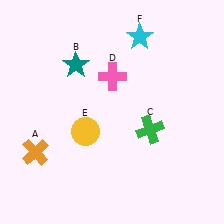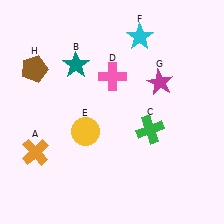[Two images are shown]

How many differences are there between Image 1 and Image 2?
There are 2 differences between the two images.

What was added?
A magenta star (G), a brown pentagon (H) were added in Image 2.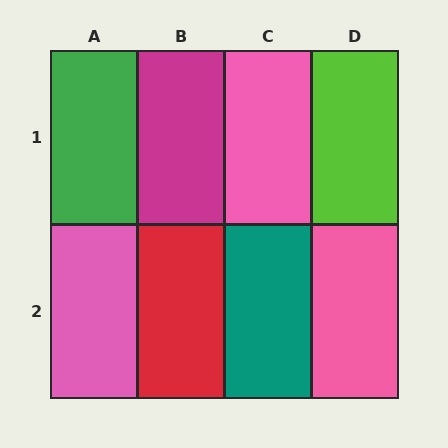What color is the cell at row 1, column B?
Magenta.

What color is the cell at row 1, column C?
Pink.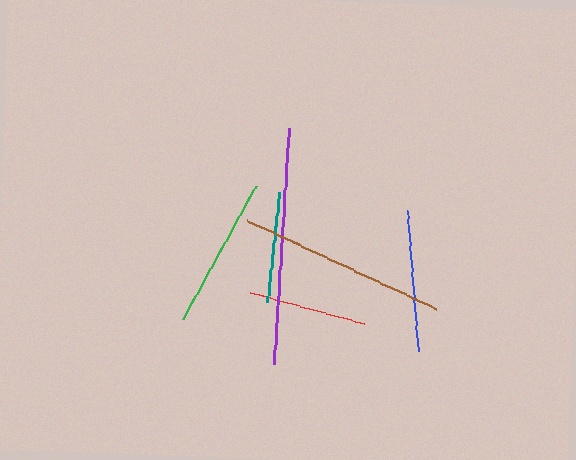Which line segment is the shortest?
The teal line is the shortest at approximately 111 pixels.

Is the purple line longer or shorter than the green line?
The purple line is longer than the green line.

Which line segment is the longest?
The purple line is the longest at approximately 236 pixels.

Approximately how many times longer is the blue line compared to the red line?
The blue line is approximately 1.2 times the length of the red line.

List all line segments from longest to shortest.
From longest to shortest: purple, brown, green, blue, red, teal.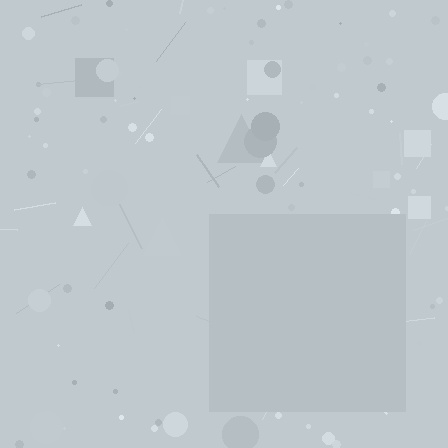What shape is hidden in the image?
A square is hidden in the image.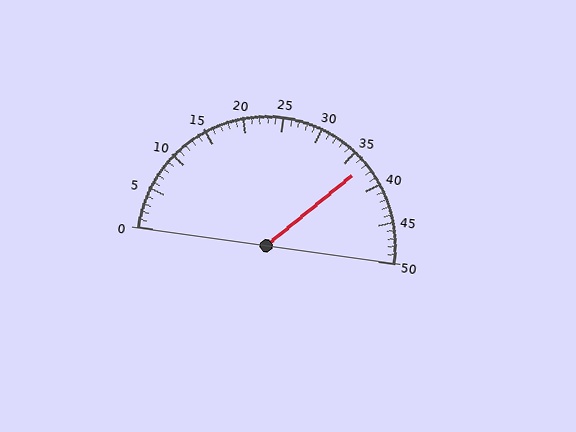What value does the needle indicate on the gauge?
The needle indicates approximately 37.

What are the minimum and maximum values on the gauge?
The gauge ranges from 0 to 50.